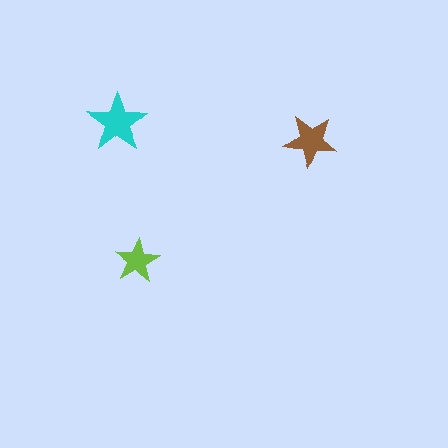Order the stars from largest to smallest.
the cyan one, the brown one, the lime one.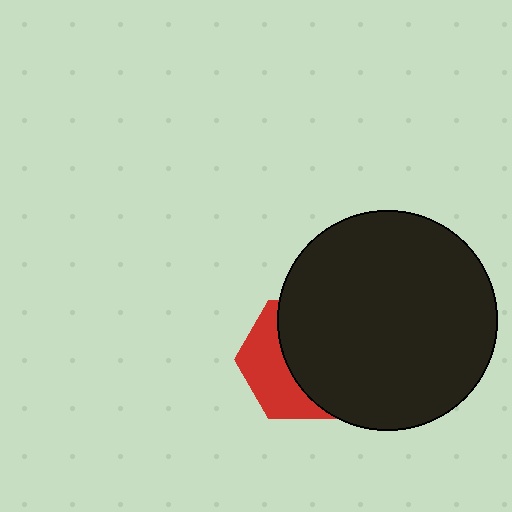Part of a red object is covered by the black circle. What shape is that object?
It is a hexagon.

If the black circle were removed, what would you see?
You would see the complete red hexagon.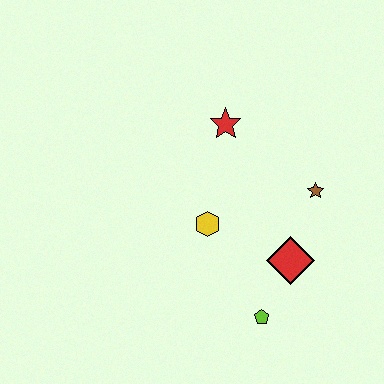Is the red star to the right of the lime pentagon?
No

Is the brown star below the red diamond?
No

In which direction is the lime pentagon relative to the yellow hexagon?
The lime pentagon is below the yellow hexagon.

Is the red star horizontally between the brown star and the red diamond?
No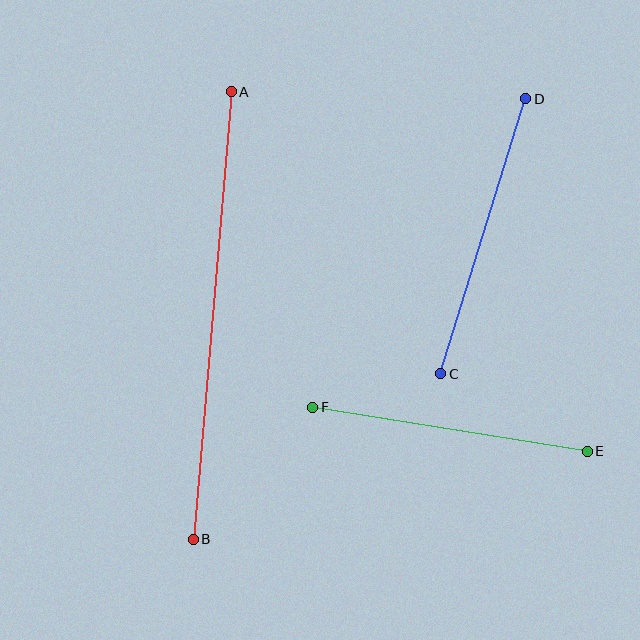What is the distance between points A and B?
The distance is approximately 449 pixels.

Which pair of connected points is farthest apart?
Points A and B are farthest apart.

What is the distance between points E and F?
The distance is approximately 278 pixels.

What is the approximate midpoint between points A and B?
The midpoint is at approximately (212, 316) pixels.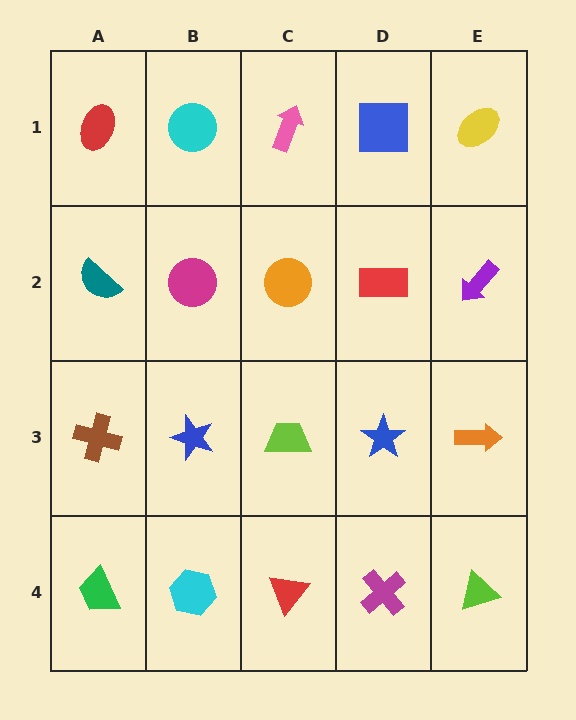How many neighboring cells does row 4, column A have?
2.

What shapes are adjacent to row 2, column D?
A blue square (row 1, column D), a blue star (row 3, column D), an orange circle (row 2, column C), a purple arrow (row 2, column E).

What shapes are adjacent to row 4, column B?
A blue star (row 3, column B), a green trapezoid (row 4, column A), a red triangle (row 4, column C).